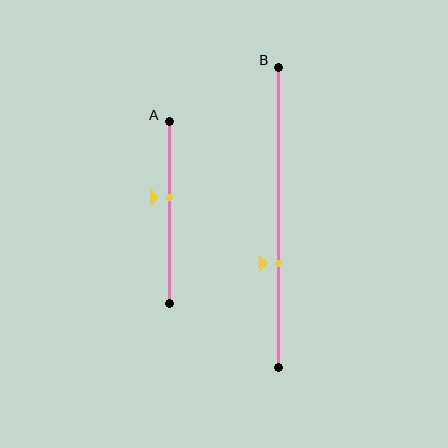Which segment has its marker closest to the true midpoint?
Segment A has its marker closest to the true midpoint.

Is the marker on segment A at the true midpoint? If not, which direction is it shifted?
No, the marker on segment A is shifted upward by about 9% of the segment length.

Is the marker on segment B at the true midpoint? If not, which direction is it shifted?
No, the marker on segment B is shifted downward by about 15% of the segment length.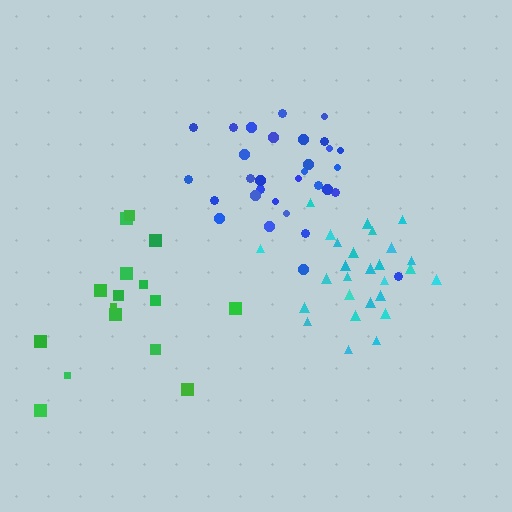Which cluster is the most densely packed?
Cyan.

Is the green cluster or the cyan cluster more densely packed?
Cyan.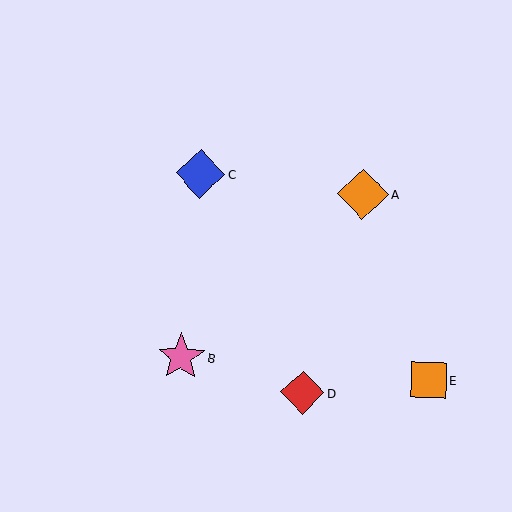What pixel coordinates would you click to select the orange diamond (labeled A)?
Click at (363, 194) to select the orange diamond A.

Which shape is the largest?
The orange diamond (labeled A) is the largest.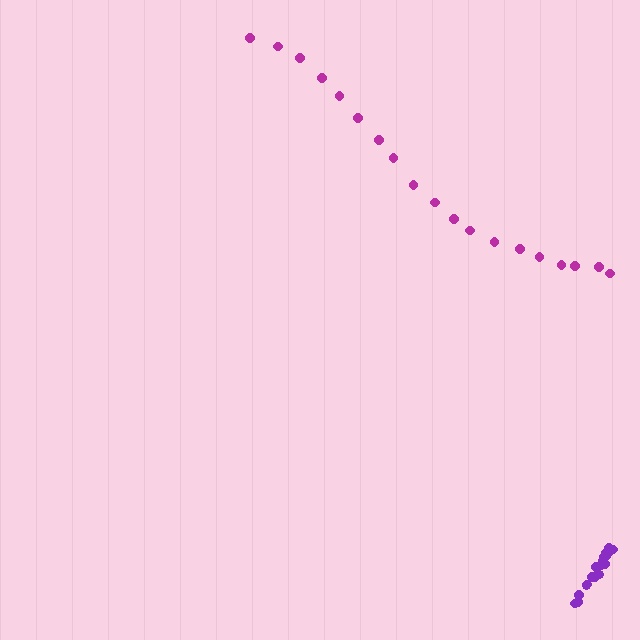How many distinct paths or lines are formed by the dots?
There are 2 distinct paths.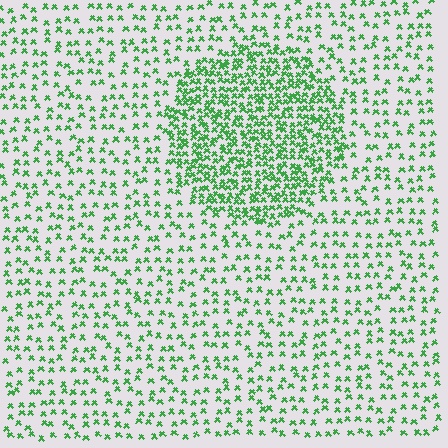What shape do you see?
I see a circle.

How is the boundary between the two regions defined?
The boundary is defined by a change in element density (approximately 2.4x ratio). All elements are the same color, size, and shape.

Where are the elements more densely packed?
The elements are more densely packed inside the circle boundary.